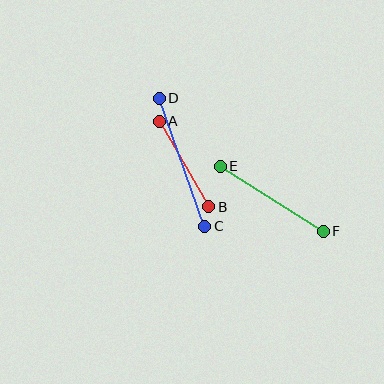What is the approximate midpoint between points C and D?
The midpoint is at approximately (182, 162) pixels.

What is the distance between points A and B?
The distance is approximately 99 pixels.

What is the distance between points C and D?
The distance is approximately 136 pixels.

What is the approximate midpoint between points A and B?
The midpoint is at approximately (184, 164) pixels.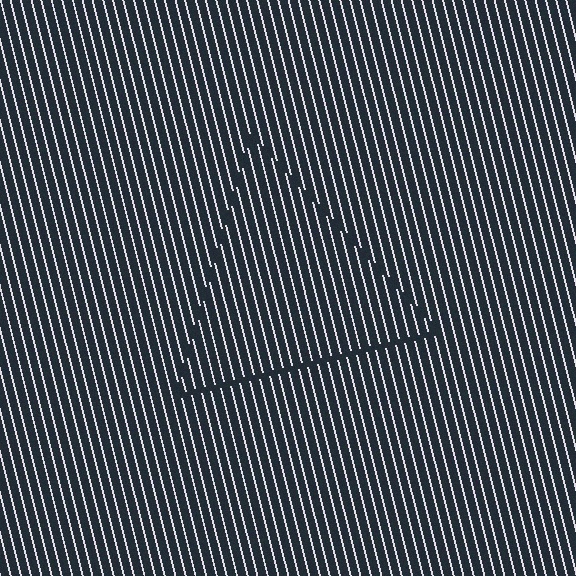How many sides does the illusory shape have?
3 sides — the line-ends trace a triangle.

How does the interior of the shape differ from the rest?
The interior of the shape contains the same grating, shifted by half a period — the contour is defined by the phase discontinuity where line-ends from the inner and outer gratings abut.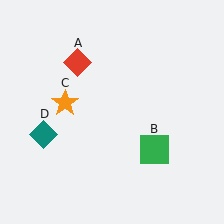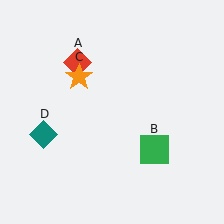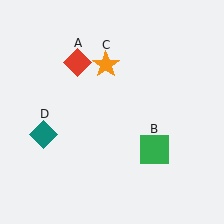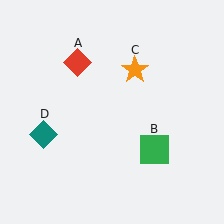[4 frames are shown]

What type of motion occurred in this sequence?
The orange star (object C) rotated clockwise around the center of the scene.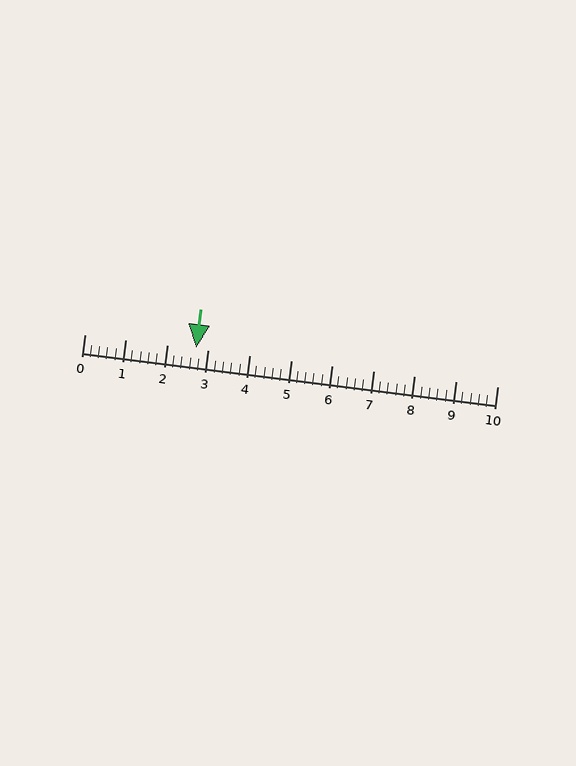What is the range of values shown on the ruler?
The ruler shows values from 0 to 10.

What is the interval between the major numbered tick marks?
The major tick marks are spaced 1 units apart.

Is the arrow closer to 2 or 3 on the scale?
The arrow is closer to 3.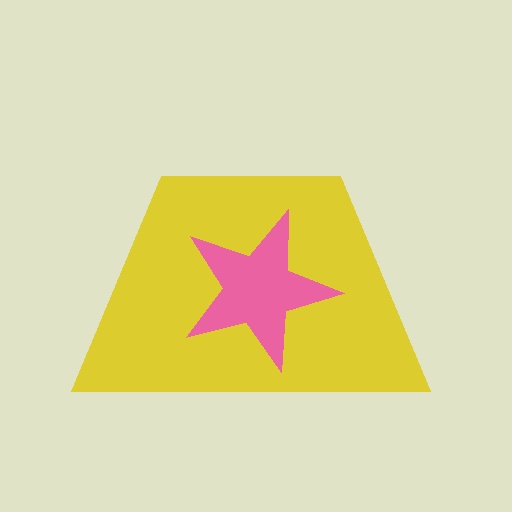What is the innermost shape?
The pink star.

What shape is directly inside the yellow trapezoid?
The pink star.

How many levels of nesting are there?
2.